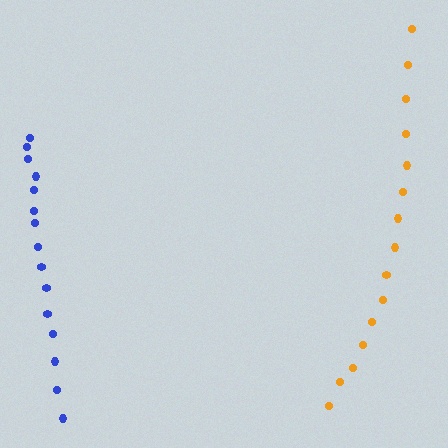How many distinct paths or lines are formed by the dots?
There are 2 distinct paths.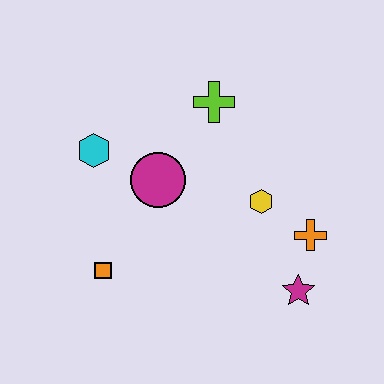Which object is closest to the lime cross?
The magenta circle is closest to the lime cross.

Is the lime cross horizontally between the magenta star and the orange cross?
No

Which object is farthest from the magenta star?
The cyan hexagon is farthest from the magenta star.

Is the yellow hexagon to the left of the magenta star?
Yes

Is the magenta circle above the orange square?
Yes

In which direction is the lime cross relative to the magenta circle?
The lime cross is above the magenta circle.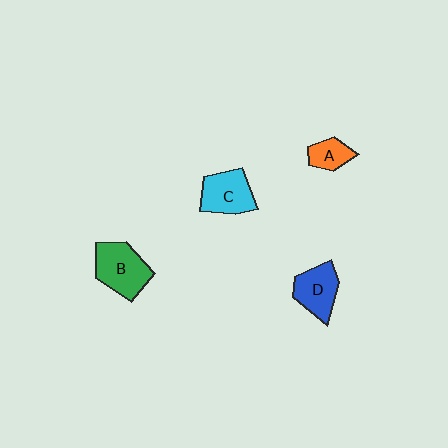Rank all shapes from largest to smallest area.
From largest to smallest: B (green), C (cyan), D (blue), A (orange).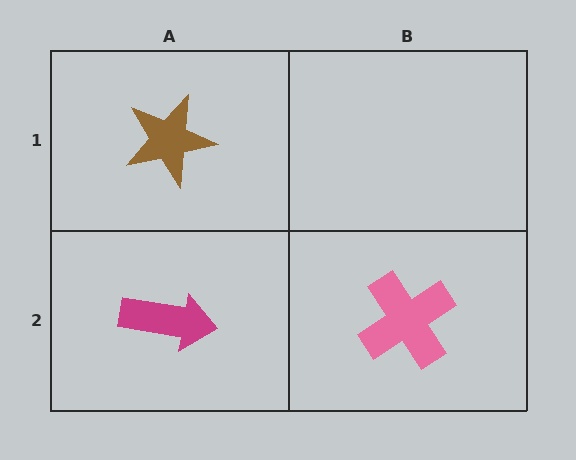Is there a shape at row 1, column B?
No, that cell is empty.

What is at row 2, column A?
A magenta arrow.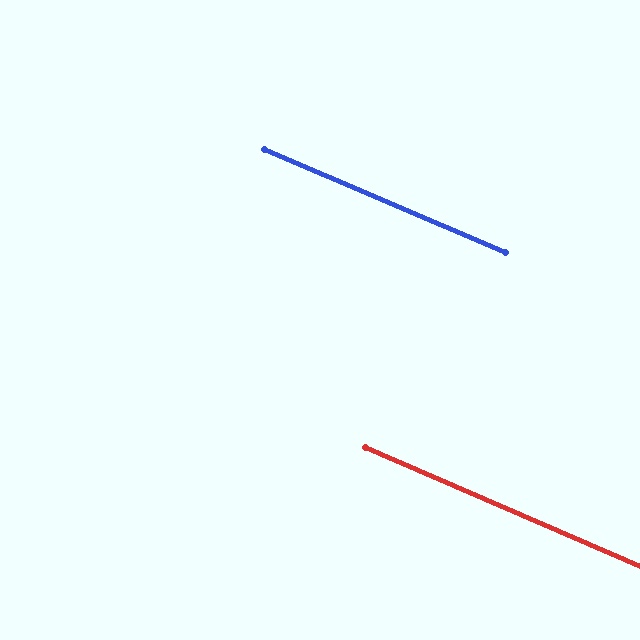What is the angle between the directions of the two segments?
Approximately 0 degrees.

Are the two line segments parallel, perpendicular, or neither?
Parallel — their directions differ by only 0.2°.